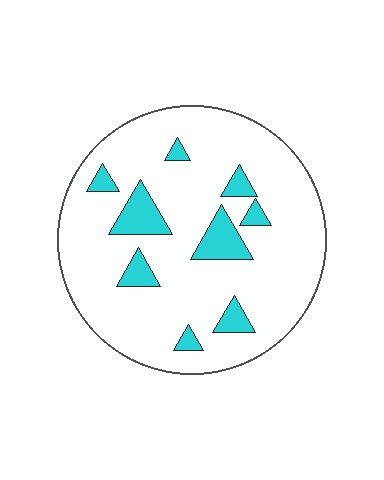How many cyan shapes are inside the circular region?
9.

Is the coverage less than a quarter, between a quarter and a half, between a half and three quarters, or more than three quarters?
Less than a quarter.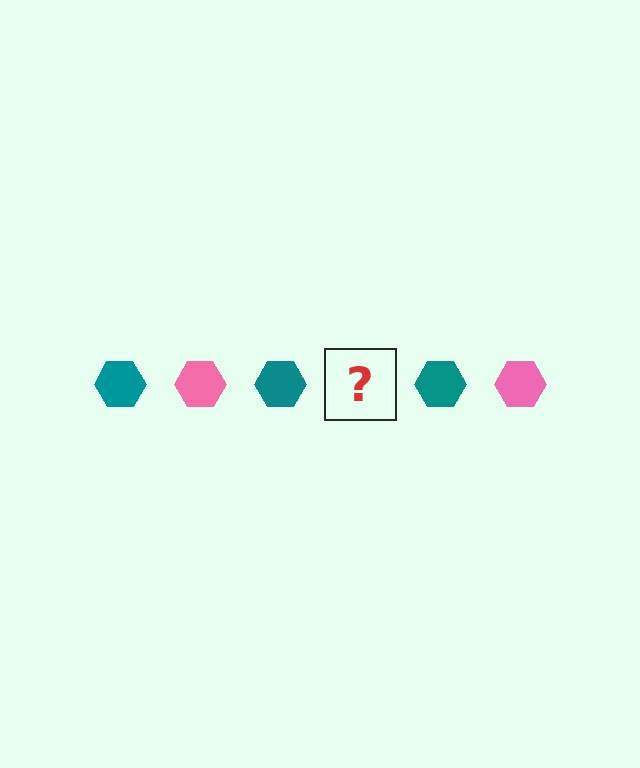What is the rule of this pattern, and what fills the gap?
The rule is that the pattern cycles through teal, pink hexagons. The gap should be filled with a pink hexagon.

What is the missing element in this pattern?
The missing element is a pink hexagon.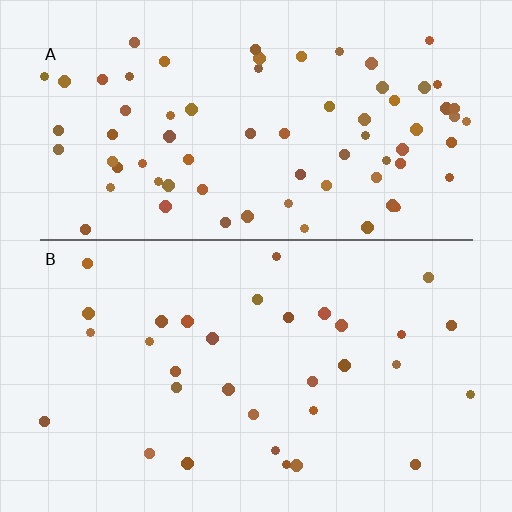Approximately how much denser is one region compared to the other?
Approximately 2.3× — region A over region B.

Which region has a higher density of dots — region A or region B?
A (the top).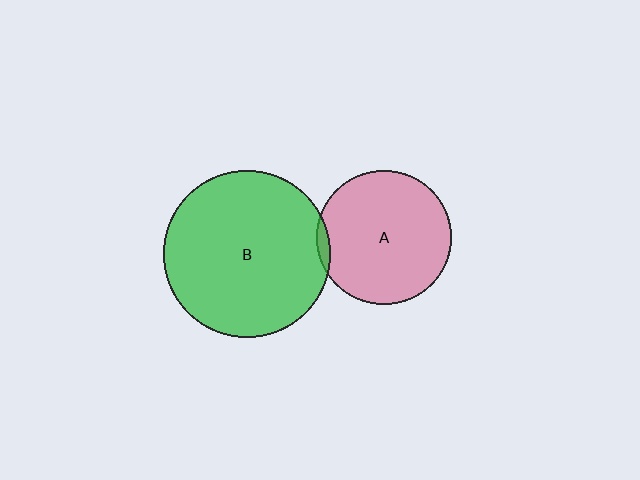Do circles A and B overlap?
Yes.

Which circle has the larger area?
Circle B (green).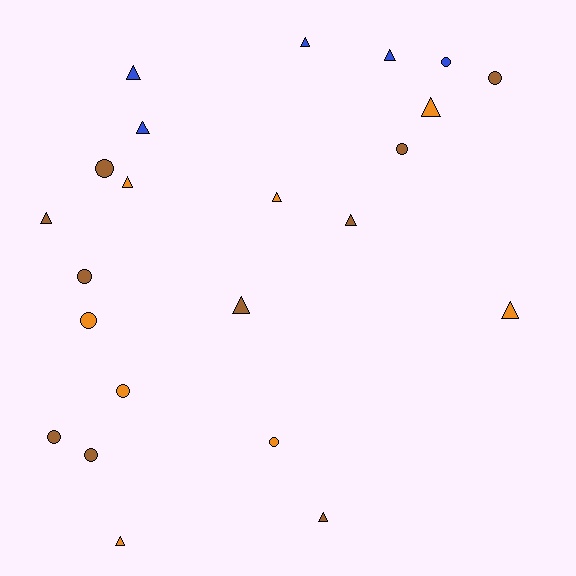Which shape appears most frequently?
Triangle, with 13 objects.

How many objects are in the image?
There are 23 objects.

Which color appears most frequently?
Brown, with 10 objects.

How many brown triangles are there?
There are 4 brown triangles.